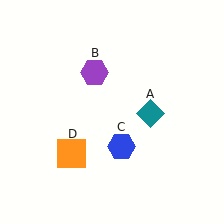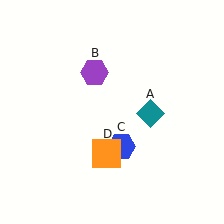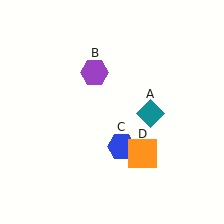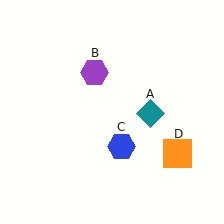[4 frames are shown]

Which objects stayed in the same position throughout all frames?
Teal diamond (object A) and purple hexagon (object B) and blue hexagon (object C) remained stationary.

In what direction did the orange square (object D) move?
The orange square (object D) moved right.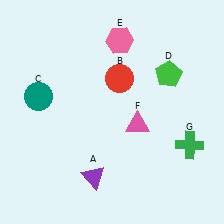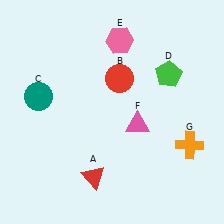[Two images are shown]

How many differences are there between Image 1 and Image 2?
There are 2 differences between the two images.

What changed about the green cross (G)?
In Image 1, G is green. In Image 2, it changed to orange.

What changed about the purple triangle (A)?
In Image 1, A is purple. In Image 2, it changed to red.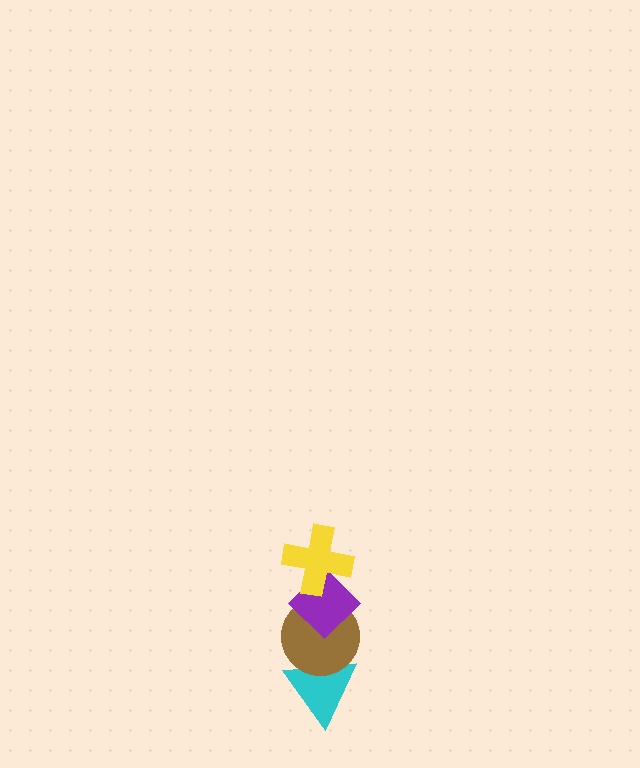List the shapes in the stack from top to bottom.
From top to bottom: the yellow cross, the purple diamond, the brown circle, the cyan triangle.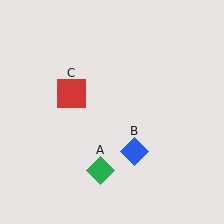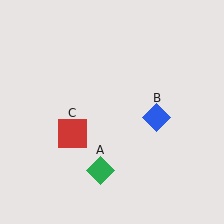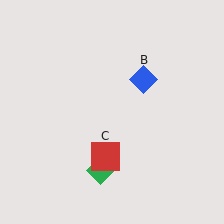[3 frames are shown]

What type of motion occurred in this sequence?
The blue diamond (object B), red square (object C) rotated counterclockwise around the center of the scene.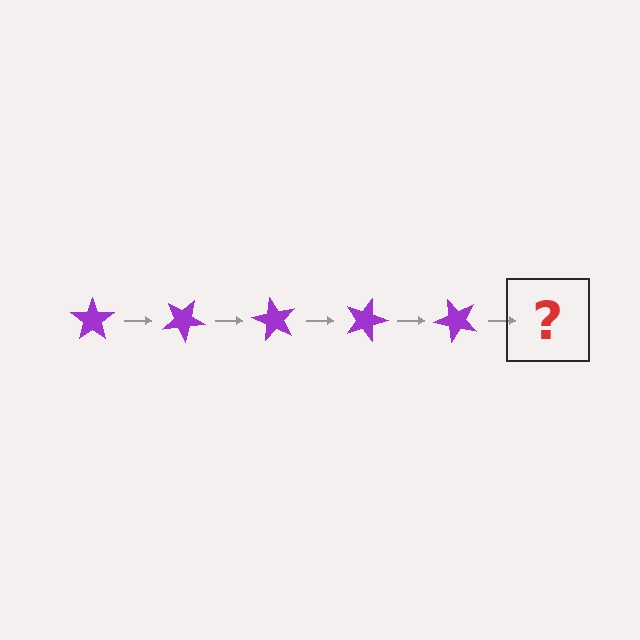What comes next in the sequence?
The next element should be a purple star rotated 150 degrees.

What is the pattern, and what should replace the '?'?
The pattern is that the star rotates 30 degrees each step. The '?' should be a purple star rotated 150 degrees.